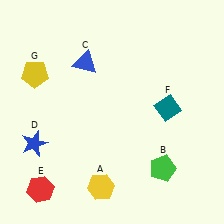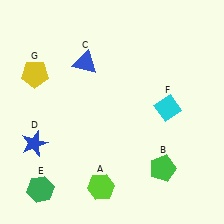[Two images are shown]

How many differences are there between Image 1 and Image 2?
There are 3 differences between the two images.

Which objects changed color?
A changed from yellow to lime. E changed from red to green. F changed from teal to cyan.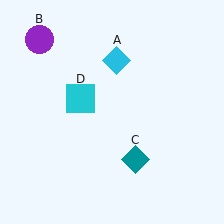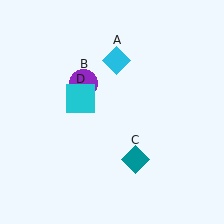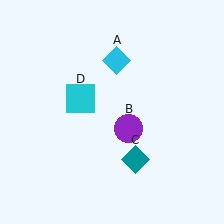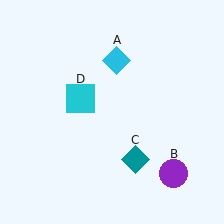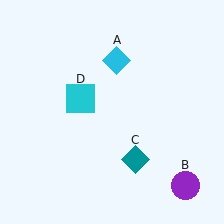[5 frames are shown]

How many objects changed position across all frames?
1 object changed position: purple circle (object B).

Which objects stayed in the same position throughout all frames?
Cyan diamond (object A) and teal diamond (object C) and cyan square (object D) remained stationary.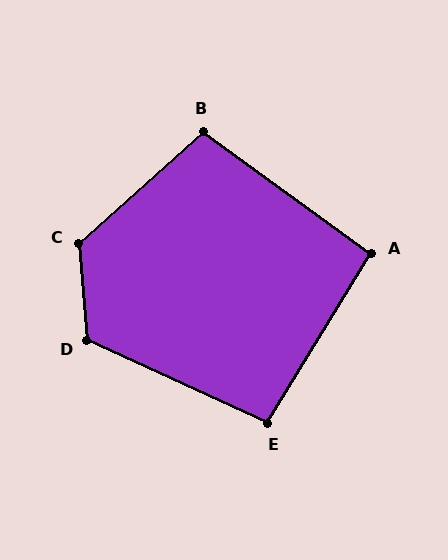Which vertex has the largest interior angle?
C, at approximately 127 degrees.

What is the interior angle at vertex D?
Approximately 119 degrees (obtuse).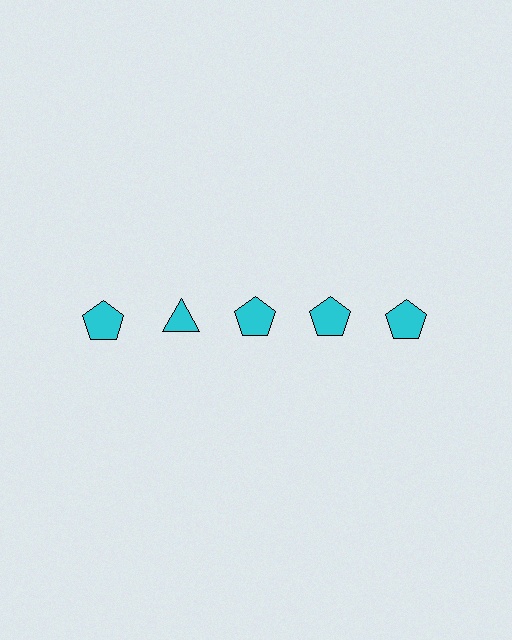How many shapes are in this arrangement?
There are 5 shapes arranged in a grid pattern.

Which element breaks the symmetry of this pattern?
The cyan triangle in the top row, second from left column breaks the symmetry. All other shapes are cyan pentagons.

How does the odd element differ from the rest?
It has a different shape: triangle instead of pentagon.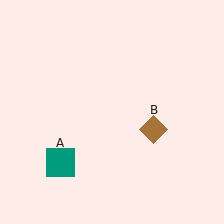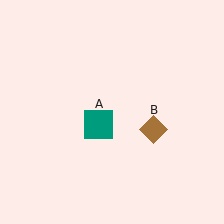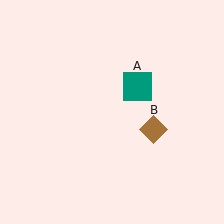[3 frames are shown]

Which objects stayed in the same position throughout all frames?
Brown diamond (object B) remained stationary.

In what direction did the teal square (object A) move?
The teal square (object A) moved up and to the right.